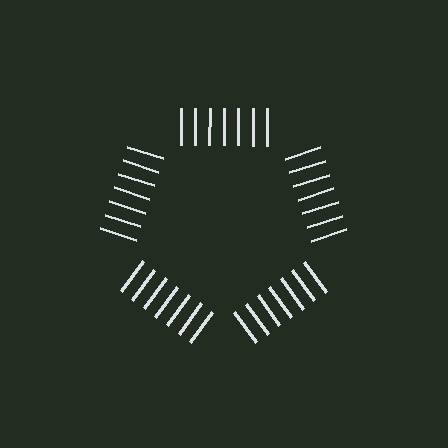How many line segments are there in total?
35 — 7 along each of the 5 edges.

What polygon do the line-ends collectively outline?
An illusory pentagon — the line segments terminate on its edges but no continuous stroke is drawn.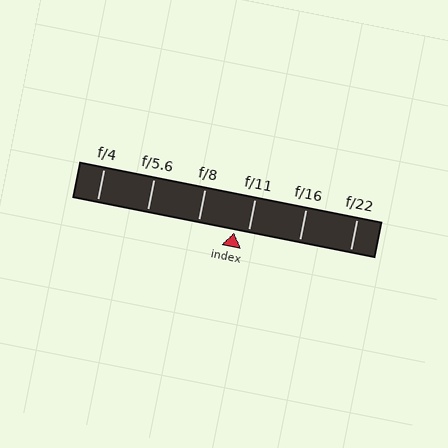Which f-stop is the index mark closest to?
The index mark is closest to f/11.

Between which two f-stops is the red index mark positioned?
The index mark is between f/8 and f/11.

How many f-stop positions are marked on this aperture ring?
There are 6 f-stop positions marked.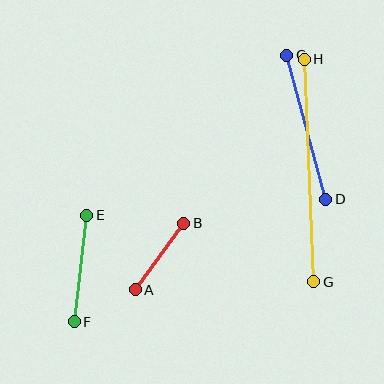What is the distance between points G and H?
The distance is approximately 223 pixels.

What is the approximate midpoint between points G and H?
The midpoint is at approximately (309, 170) pixels.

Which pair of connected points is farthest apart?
Points G and H are farthest apart.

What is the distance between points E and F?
The distance is approximately 107 pixels.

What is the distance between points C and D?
The distance is approximately 149 pixels.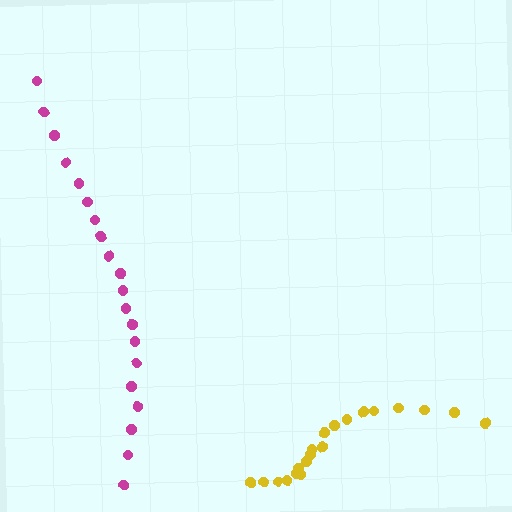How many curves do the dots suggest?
There are 2 distinct paths.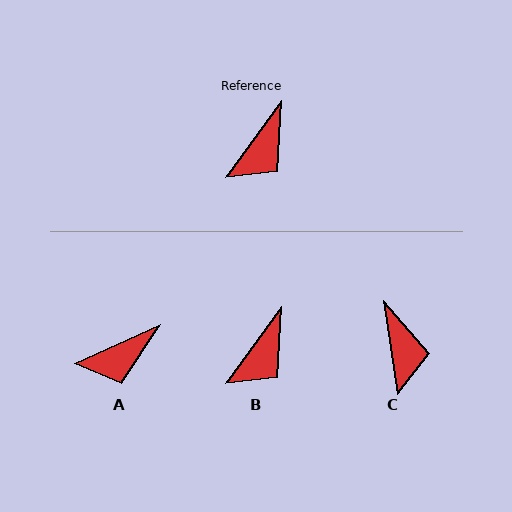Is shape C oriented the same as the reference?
No, it is off by about 45 degrees.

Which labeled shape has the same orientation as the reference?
B.